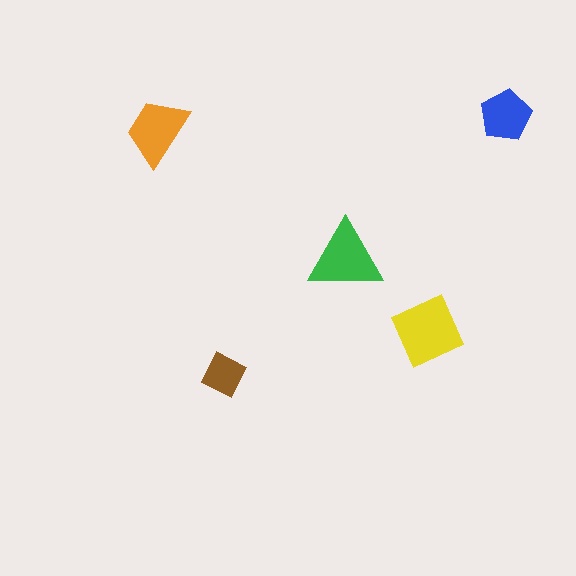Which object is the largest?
The yellow square.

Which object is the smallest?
The brown diamond.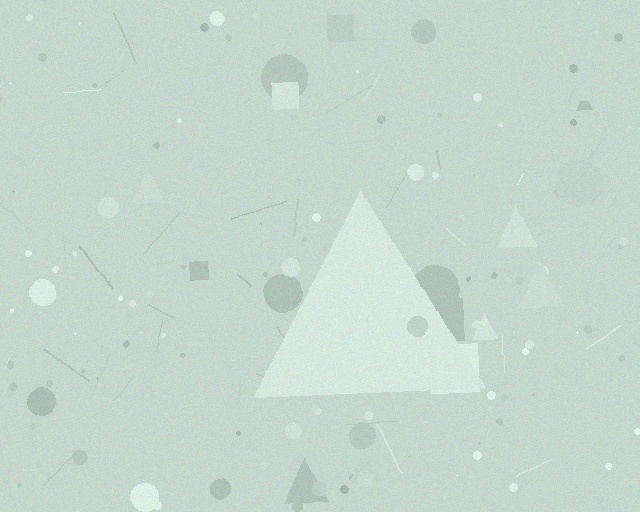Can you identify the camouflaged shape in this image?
The camouflaged shape is a triangle.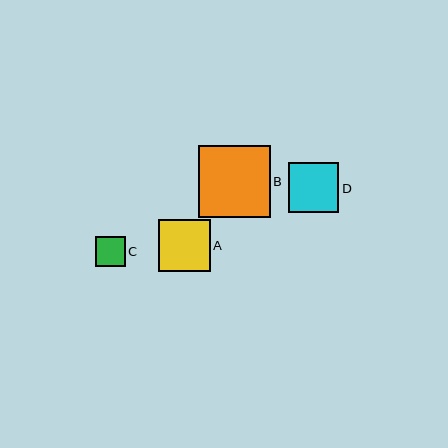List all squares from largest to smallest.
From largest to smallest: B, A, D, C.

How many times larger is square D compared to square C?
Square D is approximately 1.7 times the size of square C.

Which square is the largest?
Square B is the largest with a size of approximately 71 pixels.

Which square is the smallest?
Square C is the smallest with a size of approximately 30 pixels.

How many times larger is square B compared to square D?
Square B is approximately 1.4 times the size of square D.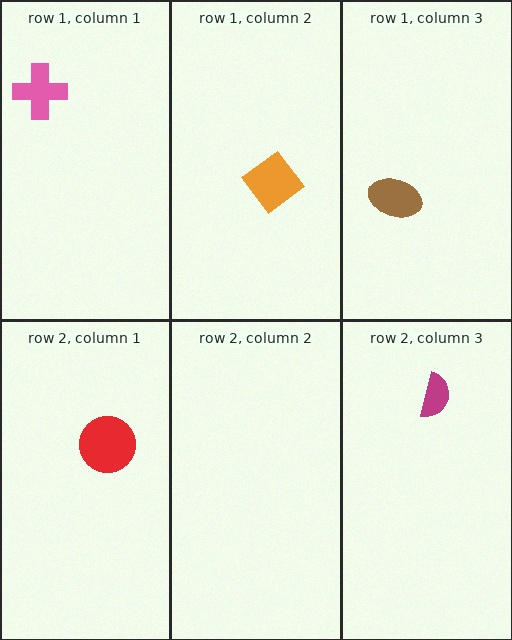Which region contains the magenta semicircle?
The row 2, column 3 region.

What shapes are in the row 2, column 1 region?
The red circle.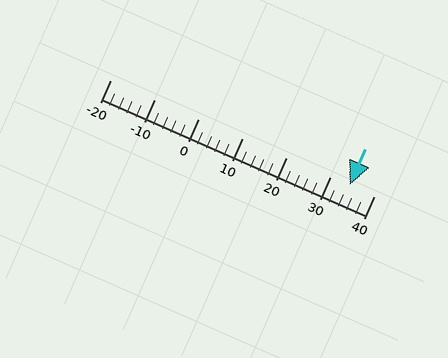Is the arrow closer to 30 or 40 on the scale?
The arrow is closer to 30.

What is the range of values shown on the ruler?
The ruler shows values from -20 to 40.